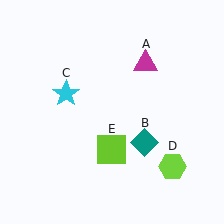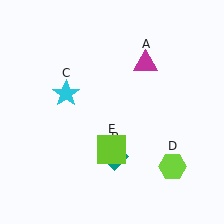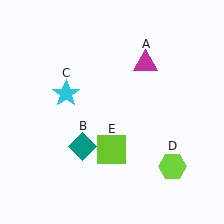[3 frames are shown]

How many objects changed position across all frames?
1 object changed position: teal diamond (object B).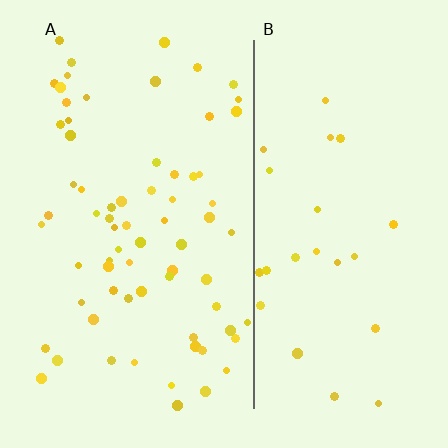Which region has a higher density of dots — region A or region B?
A (the left).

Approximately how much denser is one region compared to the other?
Approximately 2.7× — region A over region B.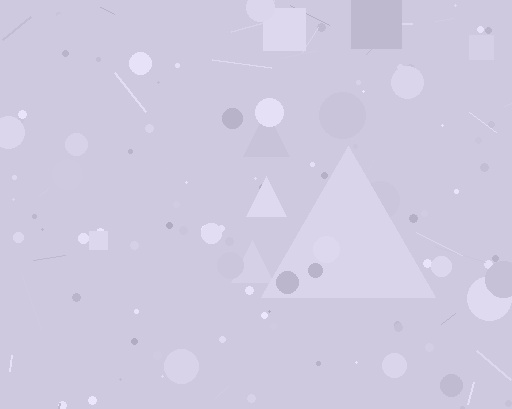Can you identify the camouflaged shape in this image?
The camouflaged shape is a triangle.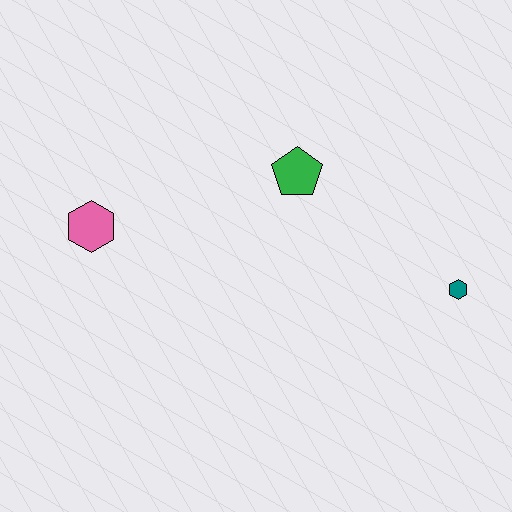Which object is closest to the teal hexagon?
The green pentagon is closest to the teal hexagon.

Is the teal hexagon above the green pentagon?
No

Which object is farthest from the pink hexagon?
The teal hexagon is farthest from the pink hexagon.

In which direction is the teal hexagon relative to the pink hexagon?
The teal hexagon is to the right of the pink hexagon.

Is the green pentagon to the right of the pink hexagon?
Yes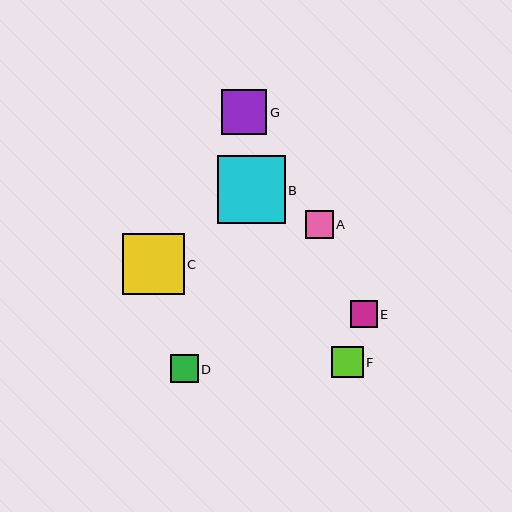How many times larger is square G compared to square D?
Square G is approximately 1.6 times the size of square D.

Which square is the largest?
Square B is the largest with a size of approximately 67 pixels.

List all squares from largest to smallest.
From largest to smallest: B, C, G, F, D, A, E.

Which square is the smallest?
Square E is the smallest with a size of approximately 27 pixels.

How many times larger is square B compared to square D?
Square B is approximately 2.4 times the size of square D.